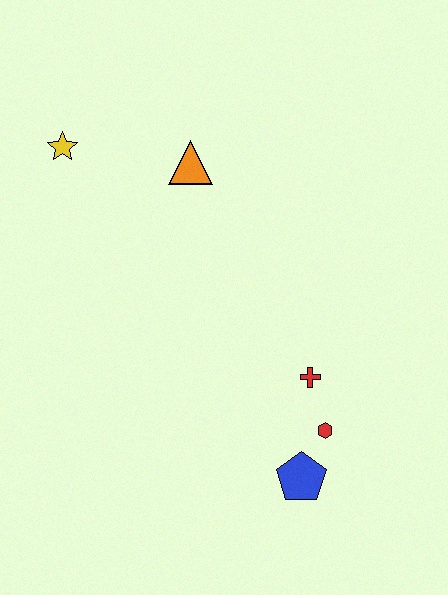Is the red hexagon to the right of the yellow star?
Yes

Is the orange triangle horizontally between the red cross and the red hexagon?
No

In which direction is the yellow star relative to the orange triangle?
The yellow star is to the left of the orange triangle.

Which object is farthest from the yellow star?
The blue pentagon is farthest from the yellow star.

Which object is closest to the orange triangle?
The yellow star is closest to the orange triangle.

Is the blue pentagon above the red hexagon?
No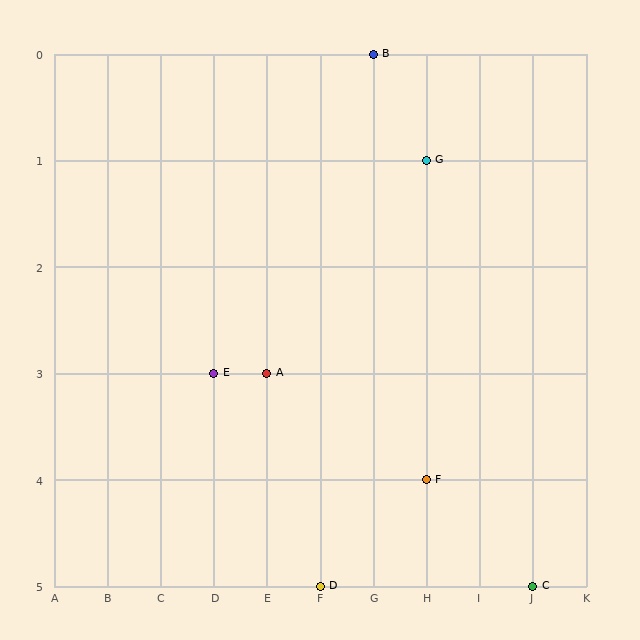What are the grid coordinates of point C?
Point C is at grid coordinates (J, 5).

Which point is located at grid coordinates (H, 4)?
Point F is at (H, 4).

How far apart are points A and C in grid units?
Points A and C are 5 columns and 2 rows apart (about 5.4 grid units diagonally).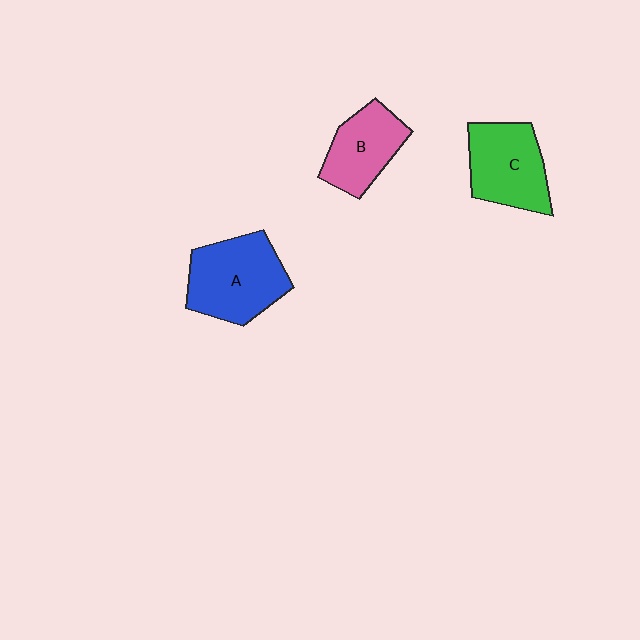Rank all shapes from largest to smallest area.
From largest to smallest: A (blue), C (green), B (pink).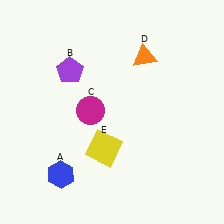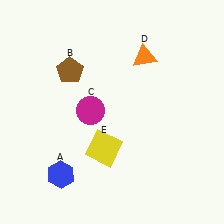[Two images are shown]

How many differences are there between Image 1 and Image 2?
There is 1 difference between the two images.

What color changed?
The pentagon (B) changed from purple in Image 1 to brown in Image 2.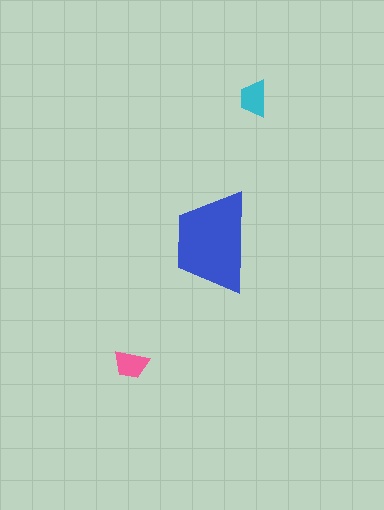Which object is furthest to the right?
The cyan trapezoid is rightmost.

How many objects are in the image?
There are 3 objects in the image.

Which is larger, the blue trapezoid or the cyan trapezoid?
The blue one.